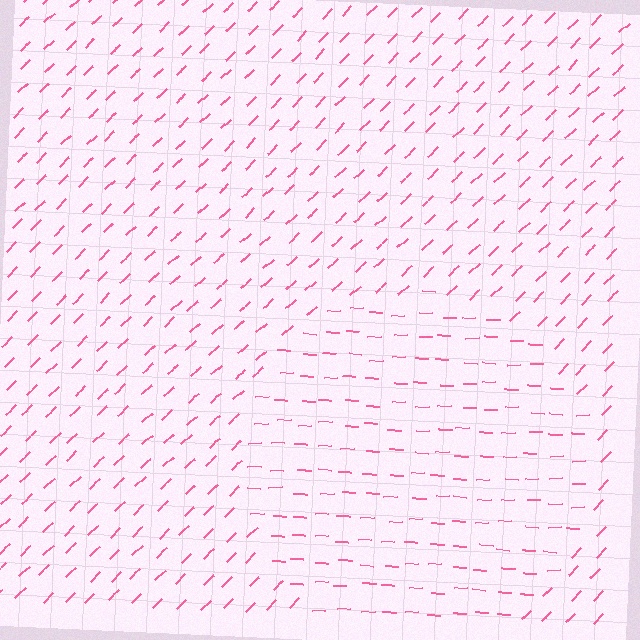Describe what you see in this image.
The image is filled with small pink line segments. A circle region in the image has lines oriented differently from the surrounding lines, creating a visible texture boundary.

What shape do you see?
I see a circle.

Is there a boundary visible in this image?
Yes, there is a texture boundary formed by a change in line orientation.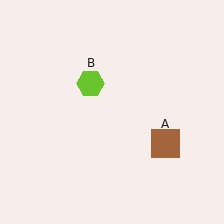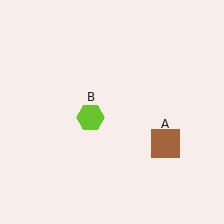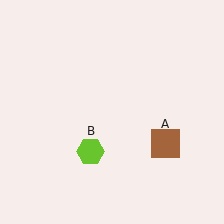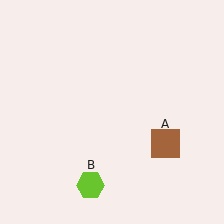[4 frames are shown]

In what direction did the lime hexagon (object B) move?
The lime hexagon (object B) moved down.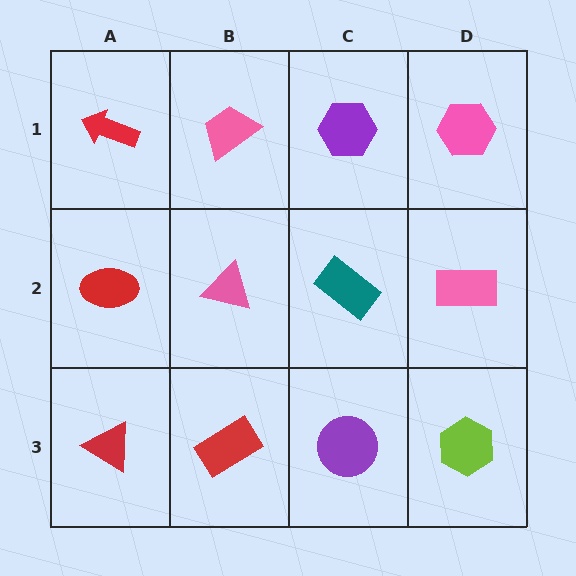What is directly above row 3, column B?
A pink triangle.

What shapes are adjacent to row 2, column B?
A pink trapezoid (row 1, column B), a red rectangle (row 3, column B), a red ellipse (row 2, column A), a teal rectangle (row 2, column C).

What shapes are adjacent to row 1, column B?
A pink triangle (row 2, column B), a red arrow (row 1, column A), a purple hexagon (row 1, column C).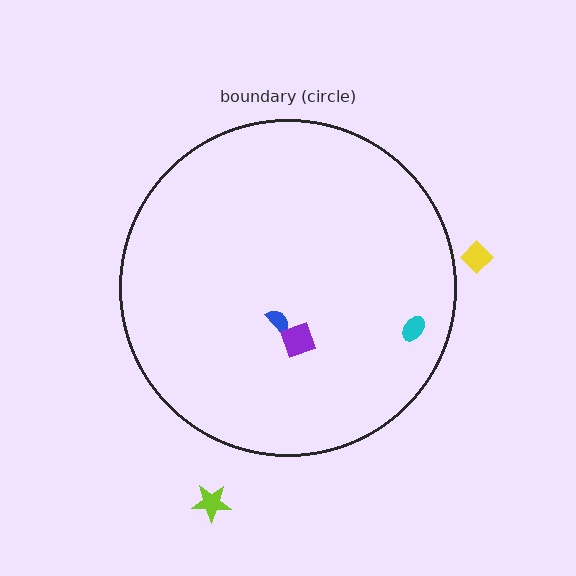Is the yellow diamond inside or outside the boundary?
Outside.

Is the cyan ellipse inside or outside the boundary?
Inside.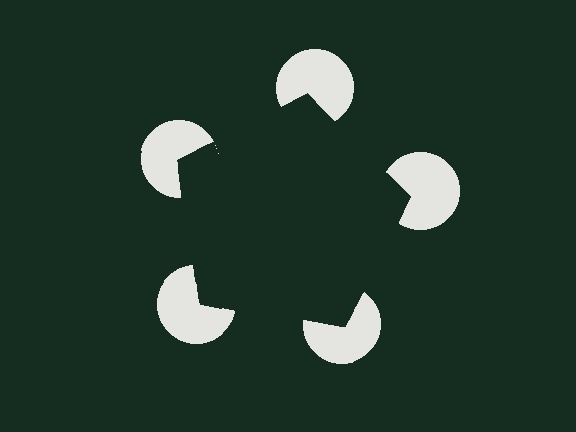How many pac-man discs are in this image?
There are 5 — one at each vertex of the illusory pentagon.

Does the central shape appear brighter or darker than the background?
It typically appears slightly darker than the background, even though no actual brightness change is drawn.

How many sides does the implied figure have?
5 sides.